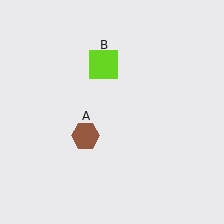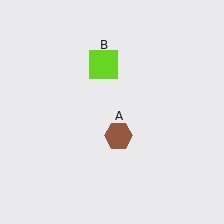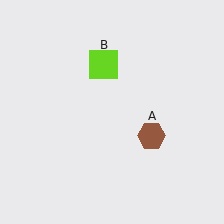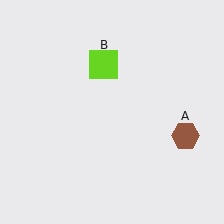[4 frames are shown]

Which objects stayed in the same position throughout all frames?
Lime square (object B) remained stationary.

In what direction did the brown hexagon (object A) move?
The brown hexagon (object A) moved right.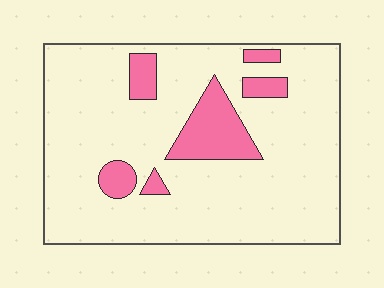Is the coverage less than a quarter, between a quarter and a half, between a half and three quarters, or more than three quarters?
Less than a quarter.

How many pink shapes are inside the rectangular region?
6.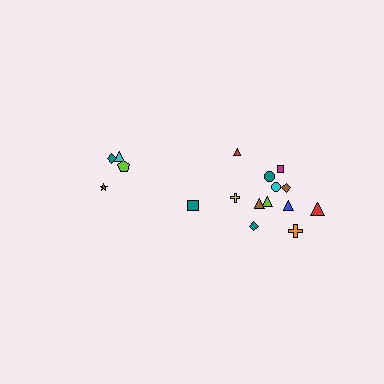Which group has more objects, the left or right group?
The right group.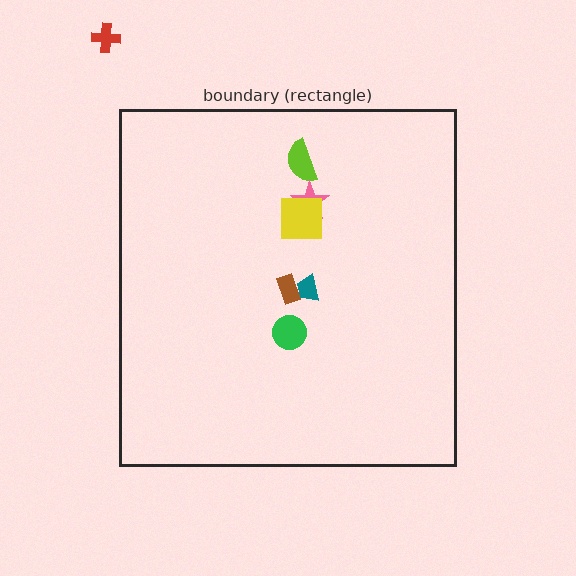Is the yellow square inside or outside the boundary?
Inside.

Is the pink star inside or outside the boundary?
Inside.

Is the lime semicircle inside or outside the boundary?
Inside.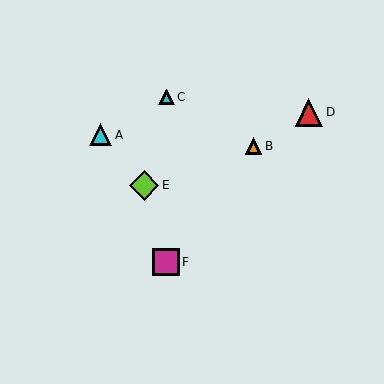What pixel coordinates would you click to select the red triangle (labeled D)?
Click at (309, 112) to select the red triangle D.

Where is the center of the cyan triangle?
The center of the cyan triangle is at (100, 135).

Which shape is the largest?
The lime diamond (labeled E) is the largest.